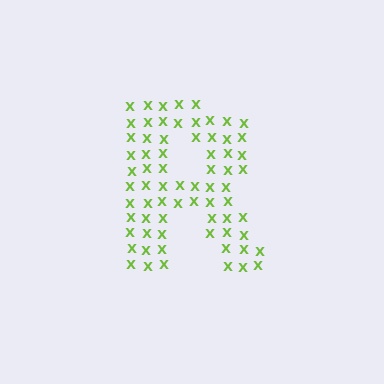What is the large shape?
The large shape is the letter R.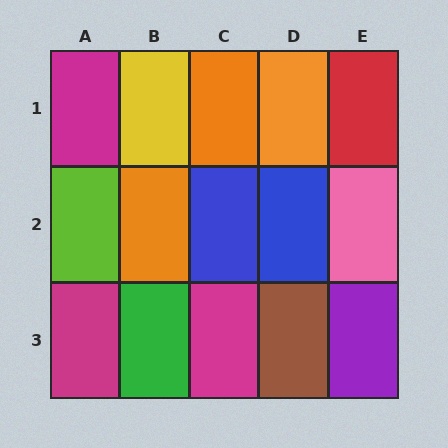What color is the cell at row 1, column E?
Red.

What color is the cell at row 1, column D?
Orange.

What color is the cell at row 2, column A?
Lime.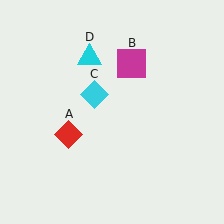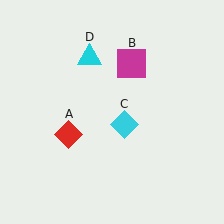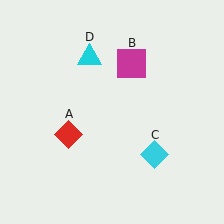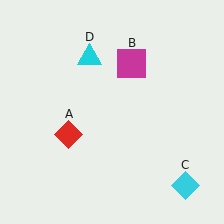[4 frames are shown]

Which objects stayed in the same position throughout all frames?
Red diamond (object A) and magenta square (object B) and cyan triangle (object D) remained stationary.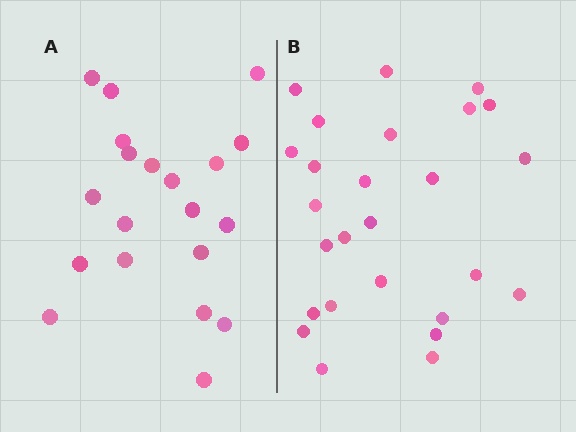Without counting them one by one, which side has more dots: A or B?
Region B (the right region) has more dots.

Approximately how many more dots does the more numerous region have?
Region B has about 6 more dots than region A.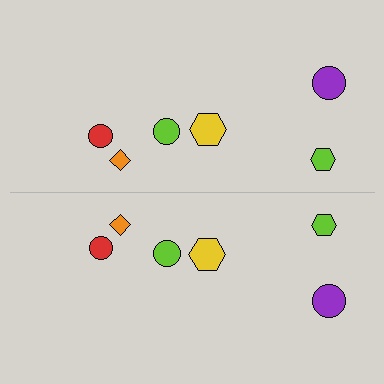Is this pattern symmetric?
Yes, this pattern has bilateral (reflection) symmetry.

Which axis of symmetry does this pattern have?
The pattern has a horizontal axis of symmetry running through the center of the image.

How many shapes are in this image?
There are 12 shapes in this image.